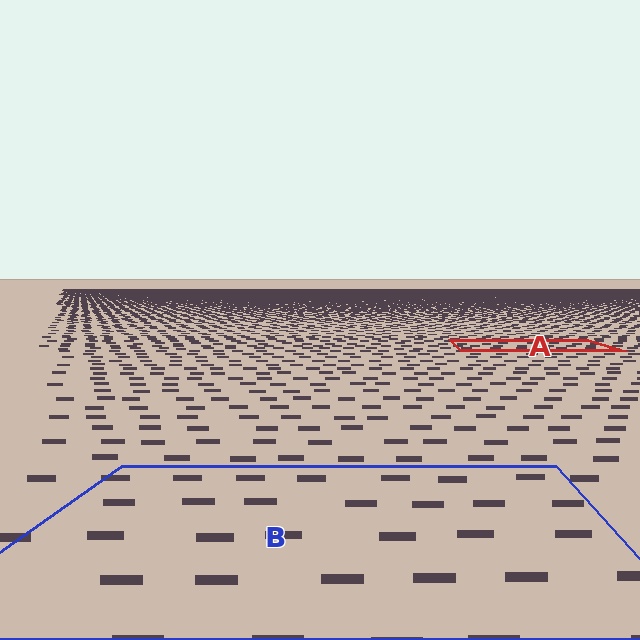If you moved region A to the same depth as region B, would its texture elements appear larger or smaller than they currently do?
They would appear larger. At a closer depth, the same texture elements are projected at a bigger on-screen size.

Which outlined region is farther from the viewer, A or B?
Region A is farther from the viewer — the texture elements inside it appear smaller and more densely packed.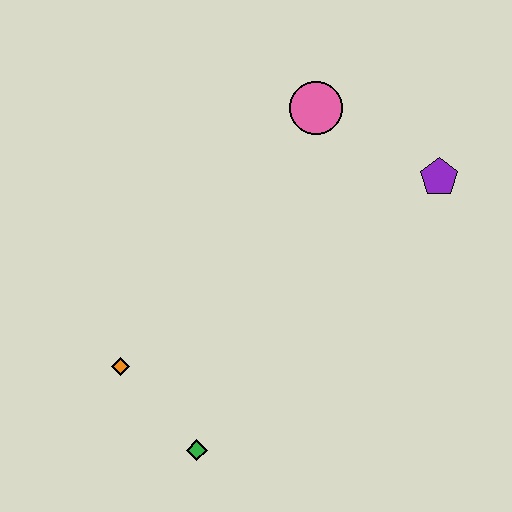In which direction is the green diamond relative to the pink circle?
The green diamond is below the pink circle.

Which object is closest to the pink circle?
The purple pentagon is closest to the pink circle.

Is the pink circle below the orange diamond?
No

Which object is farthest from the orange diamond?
The purple pentagon is farthest from the orange diamond.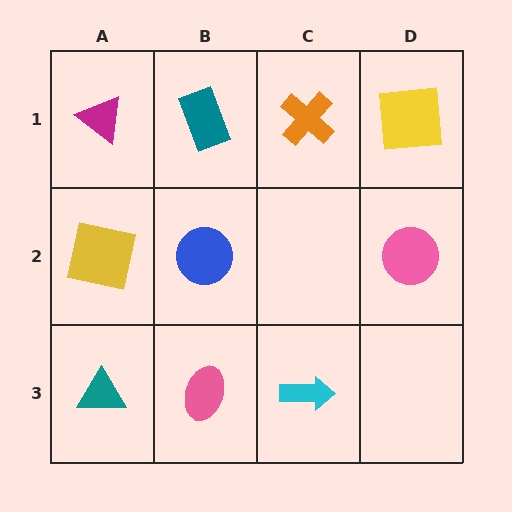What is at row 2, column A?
A yellow square.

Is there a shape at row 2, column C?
No, that cell is empty.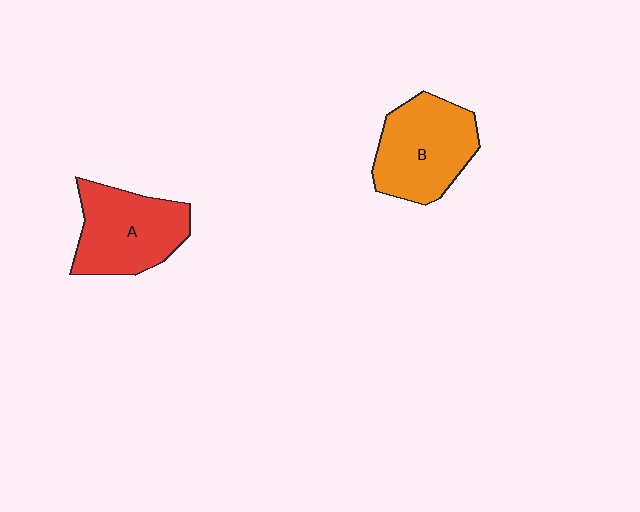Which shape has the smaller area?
Shape A (red).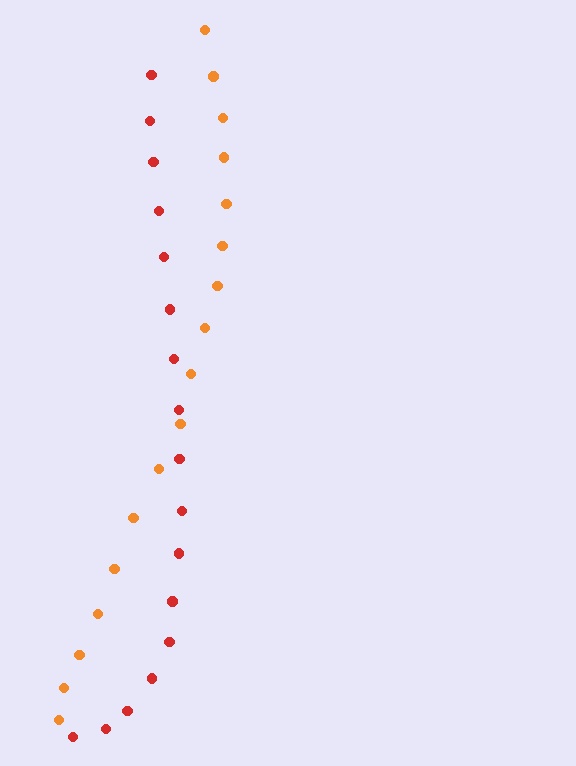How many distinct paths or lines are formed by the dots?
There are 2 distinct paths.